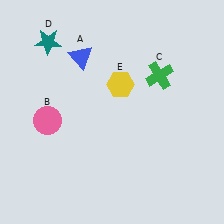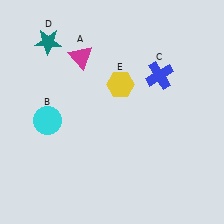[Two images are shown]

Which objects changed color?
A changed from blue to magenta. B changed from pink to cyan. C changed from green to blue.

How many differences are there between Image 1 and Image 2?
There are 3 differences between the two images.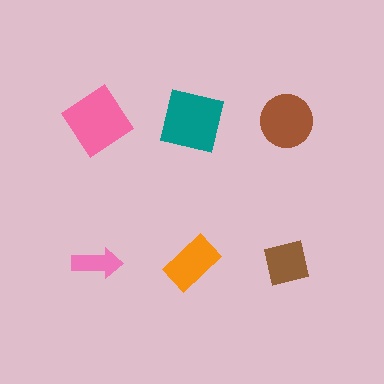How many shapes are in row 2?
3 shapes.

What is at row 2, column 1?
A pink arrow.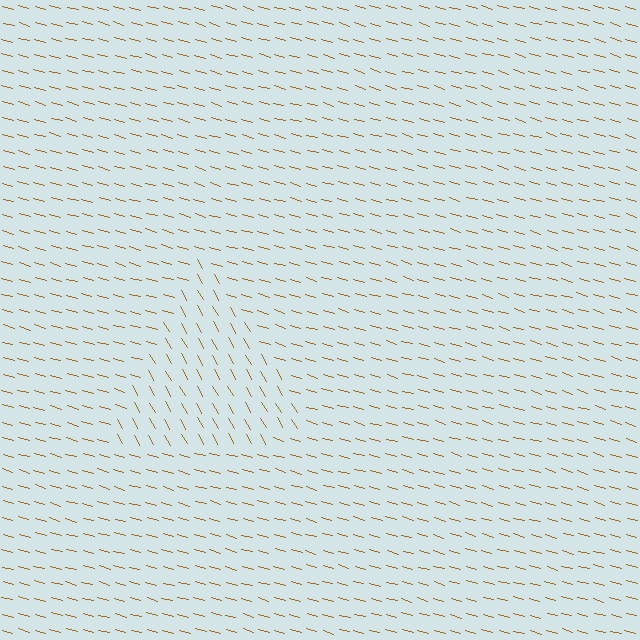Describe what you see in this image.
The image is filled with small brown line segments. A triangle region in the image has lines oriented differently from the surrounding lines, creating a visible texture boundary.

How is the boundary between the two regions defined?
The boundary is defined purely by a change in line orientation (approximately 45 degrees difference). All lines are the same color and thickness.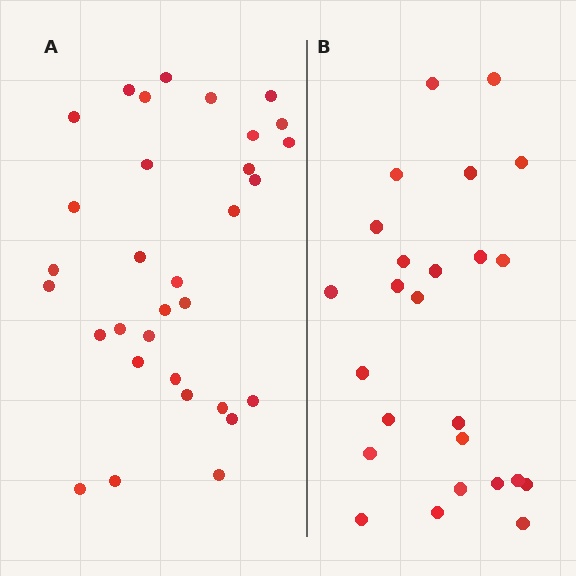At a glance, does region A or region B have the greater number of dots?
Region A (the left region) has more dots.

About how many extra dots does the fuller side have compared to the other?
Region A has roughly 8 or so more dots than region B.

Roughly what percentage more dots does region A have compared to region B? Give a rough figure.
About 30% more.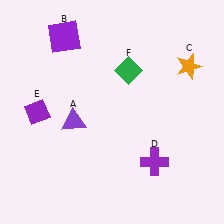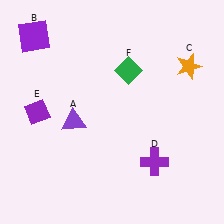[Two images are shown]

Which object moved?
The purple square (B) moved left.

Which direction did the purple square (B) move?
The purple square (B) moved left.